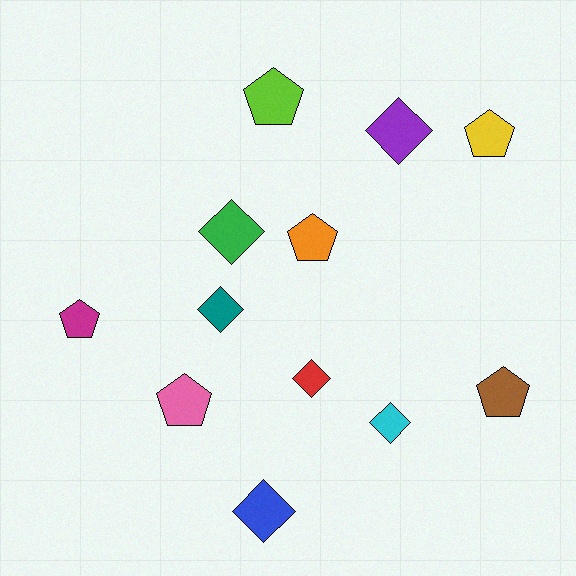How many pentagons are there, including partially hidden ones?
There are 6 pentagons.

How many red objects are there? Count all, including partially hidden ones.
There is 1 red object.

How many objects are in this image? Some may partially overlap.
There are 12 objects.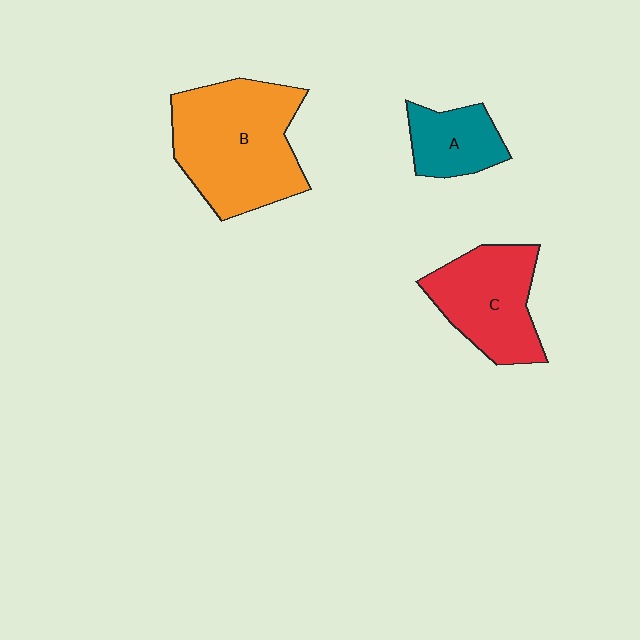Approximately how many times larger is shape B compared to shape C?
Approximately 1.4 times.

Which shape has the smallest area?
Shape A (teal).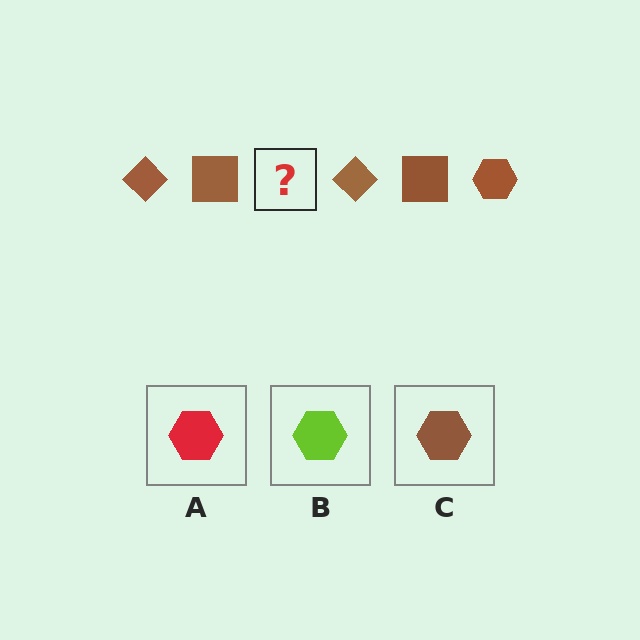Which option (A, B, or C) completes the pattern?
C.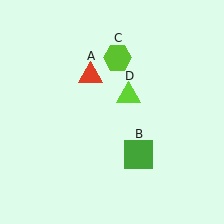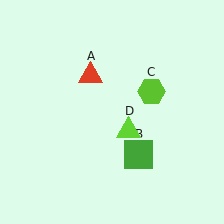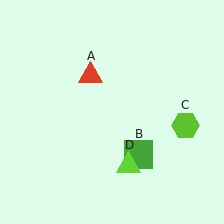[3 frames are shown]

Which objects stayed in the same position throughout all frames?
Red triangle (object A) and green square (object B) remained stationary.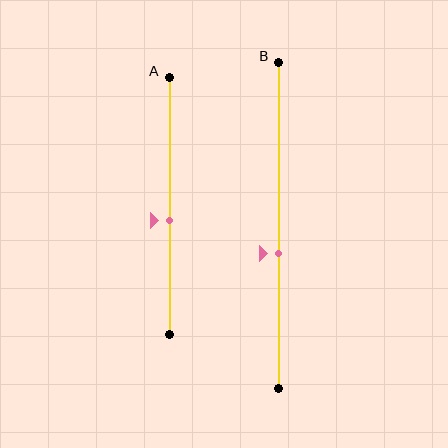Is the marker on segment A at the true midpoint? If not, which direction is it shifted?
No, the marker on segment A is shifted downward by about 6% of the segment length.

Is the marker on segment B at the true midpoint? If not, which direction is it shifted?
No, the marker on segment B is shifted downward by about 9% of the segment length.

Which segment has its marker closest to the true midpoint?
Segment A has its marker closest to the true midpoint.